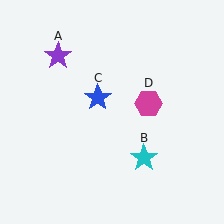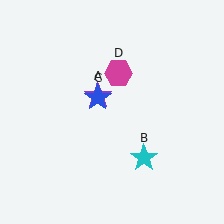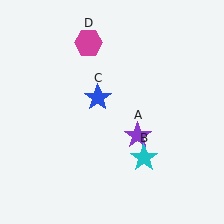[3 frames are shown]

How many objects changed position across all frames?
2 objects changed position: purple star (object A), magenta hexagon (object D).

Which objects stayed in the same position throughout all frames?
Cyan star (object B) and blue star (object C) remained stationary.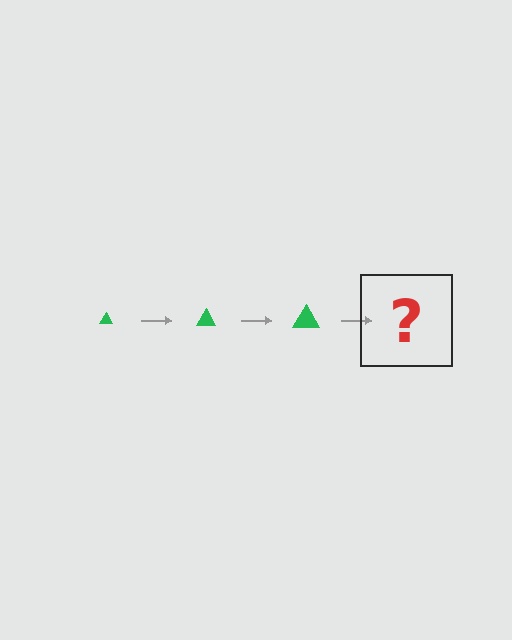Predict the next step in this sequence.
The next step is a green triangle, larger than the previous one.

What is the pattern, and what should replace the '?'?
The pattern is that the triangle gets progressively larger each step. The '?' should be a green triangle, larger than the previous one.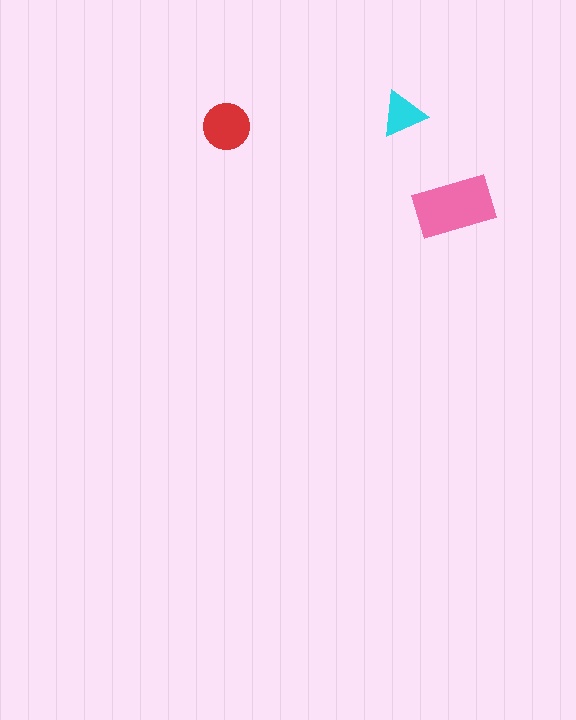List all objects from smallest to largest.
The cyan triangle, the red circle, the pink rectangle.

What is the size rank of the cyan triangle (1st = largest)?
3rd.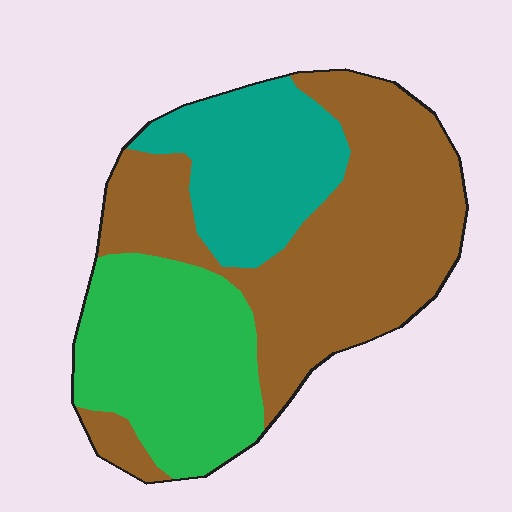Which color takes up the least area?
Teal, at roughly 20%.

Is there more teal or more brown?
Brown.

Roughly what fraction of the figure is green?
Green covers about 30% of the figure.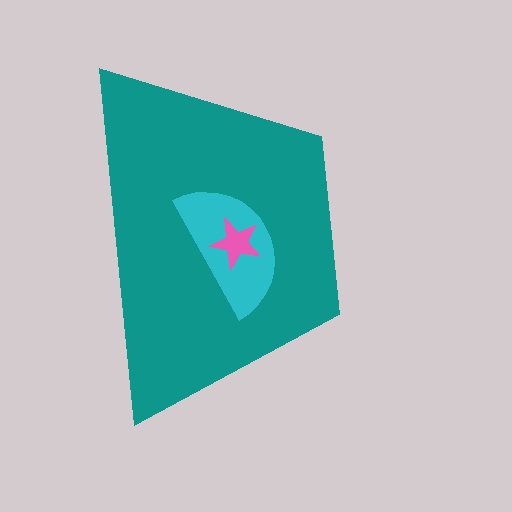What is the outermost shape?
The teal trapezoid.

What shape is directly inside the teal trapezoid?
The cyan semicircle.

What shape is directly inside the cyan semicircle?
The pink star.